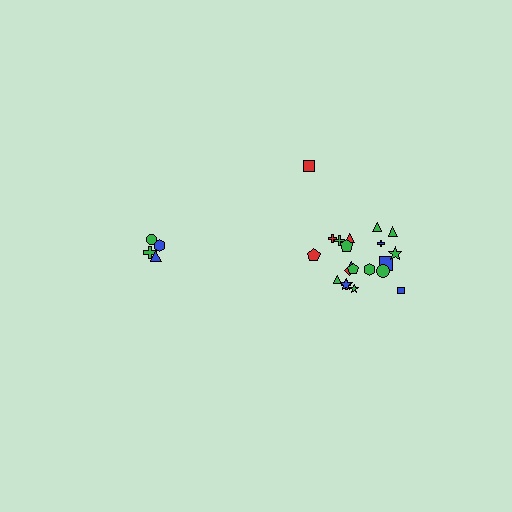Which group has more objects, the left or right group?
The right group.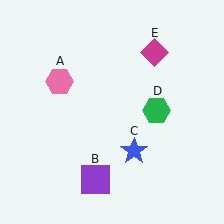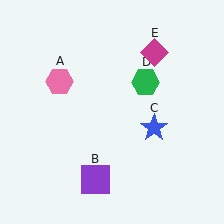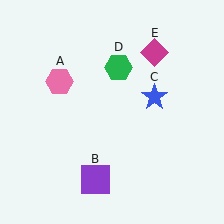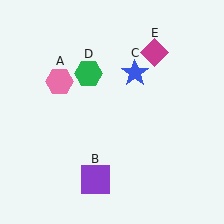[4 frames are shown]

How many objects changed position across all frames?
2 objects changed position: blue star (object C), green hexagon (object D).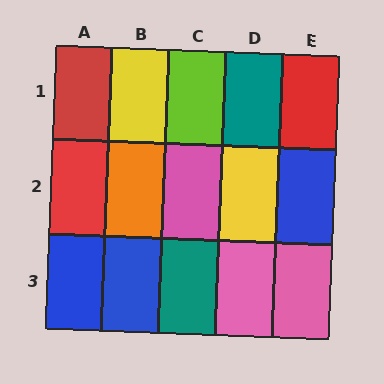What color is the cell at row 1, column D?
Teal.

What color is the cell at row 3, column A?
Blue.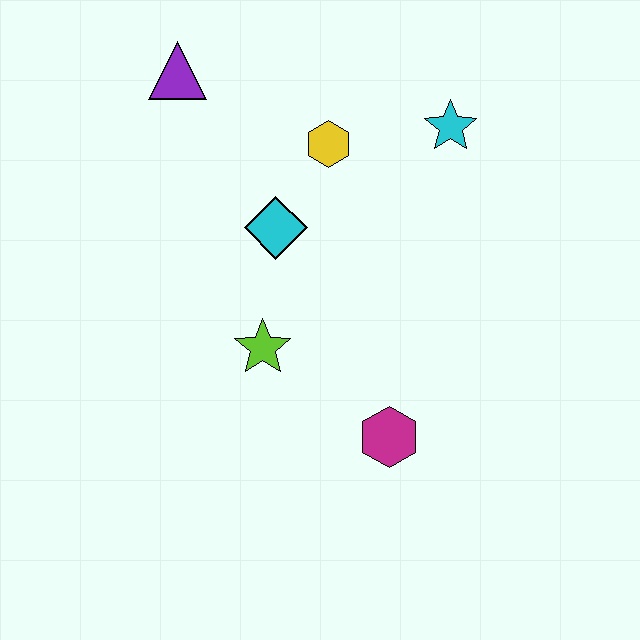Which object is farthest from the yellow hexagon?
The magenta hexagon is farthest from the yellow hexagon.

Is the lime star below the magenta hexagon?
No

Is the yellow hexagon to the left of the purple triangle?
No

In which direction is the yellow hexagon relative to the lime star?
The yellow hexagon is above the lime star.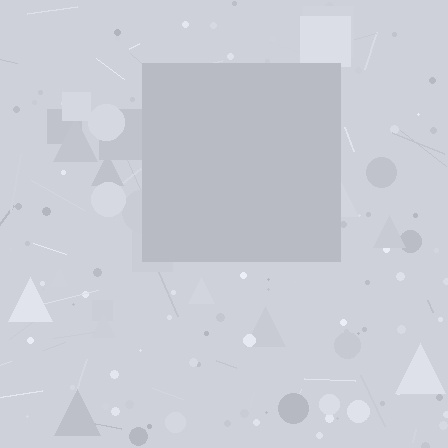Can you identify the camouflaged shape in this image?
The camouflaged shape is a square.